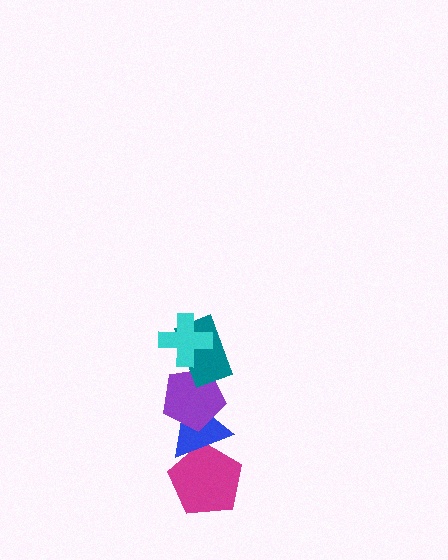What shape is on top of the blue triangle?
The purple pentagon is on top of the blue triangle.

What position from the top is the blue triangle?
The blue triangle is 4th from the top.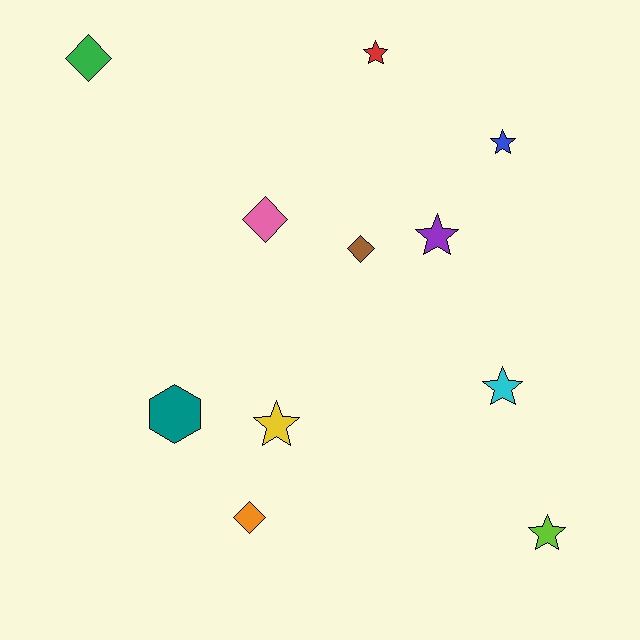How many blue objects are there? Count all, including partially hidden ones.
There is 1 blue object.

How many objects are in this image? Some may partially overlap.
There are 11 objects.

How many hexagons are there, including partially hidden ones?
There is 1 hexagon.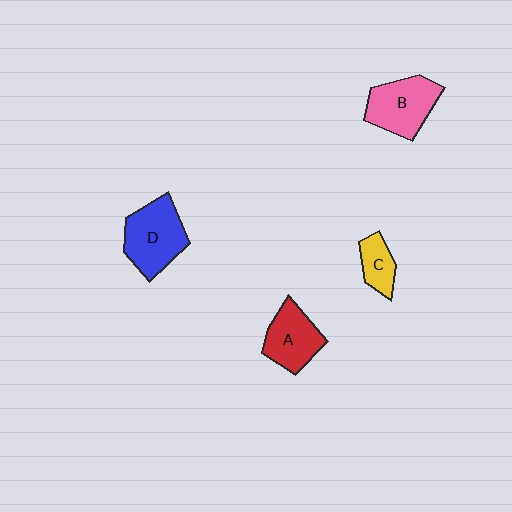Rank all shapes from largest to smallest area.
From largest to smallest: D (blue), B (pink), A (red), C (yellow).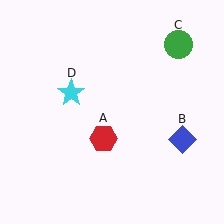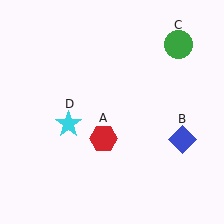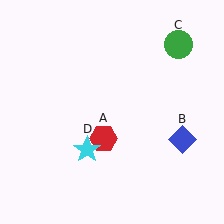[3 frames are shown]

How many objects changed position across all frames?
1 object changed position: cyan star (object D).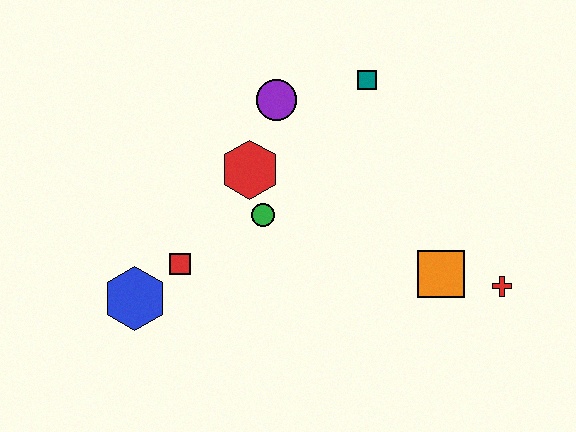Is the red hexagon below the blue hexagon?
No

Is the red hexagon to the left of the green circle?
Yes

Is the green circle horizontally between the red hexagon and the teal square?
Yes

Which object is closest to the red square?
The blue hexagon is closest to the red square.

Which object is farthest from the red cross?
The blue hexagon is farthest from the red cross.